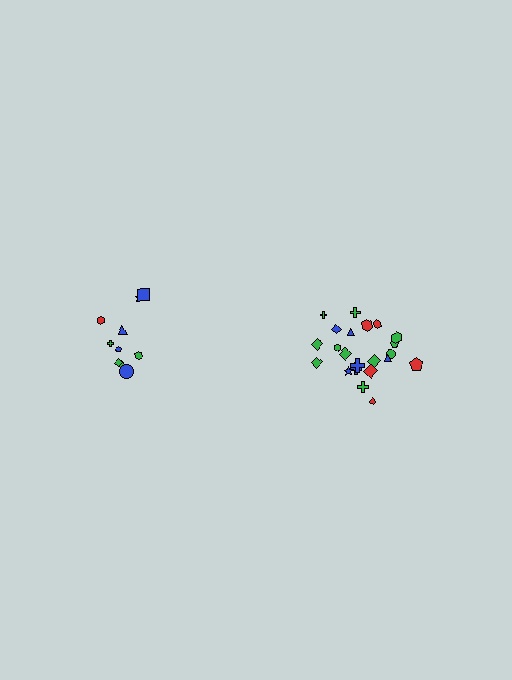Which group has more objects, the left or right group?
The right group.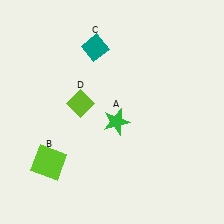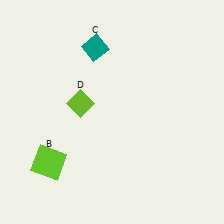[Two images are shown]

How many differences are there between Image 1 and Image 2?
There is 1 difference between the two images.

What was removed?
The green star (A) was removed in Image 2.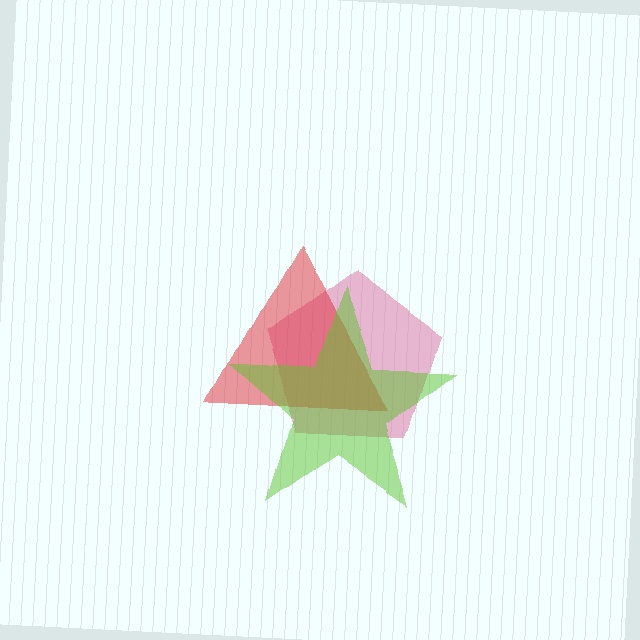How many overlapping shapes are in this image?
There are 3 overlapping shapes in the image.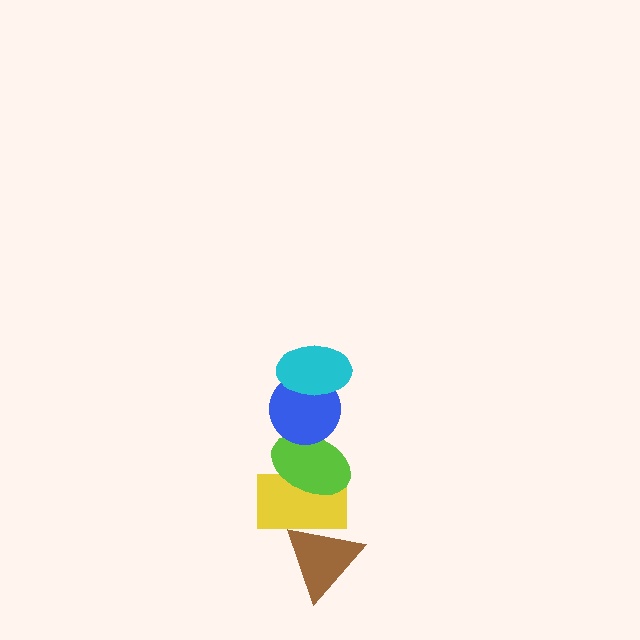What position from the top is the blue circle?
The blue circle is 2nd from the top.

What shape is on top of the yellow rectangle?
The lime ellipse is on top of the yellow rectangle.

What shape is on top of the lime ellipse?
The blue circle is on top of the lime ellipse.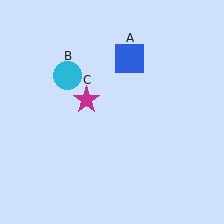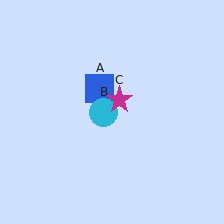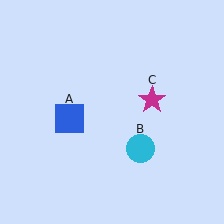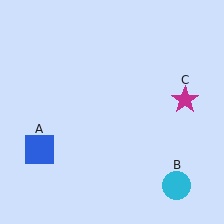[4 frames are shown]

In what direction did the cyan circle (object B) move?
The cyan circle (object B) moved down and to the right.